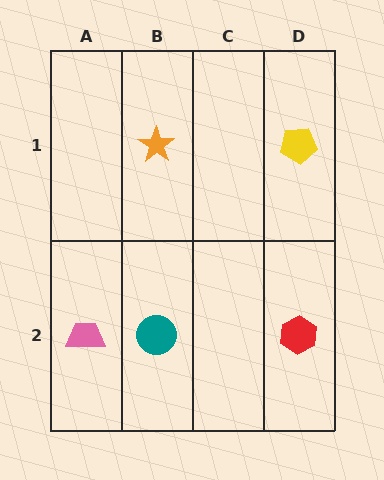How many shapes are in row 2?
3 shapes.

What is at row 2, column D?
A red hexagon.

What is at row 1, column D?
A yellow pentagon.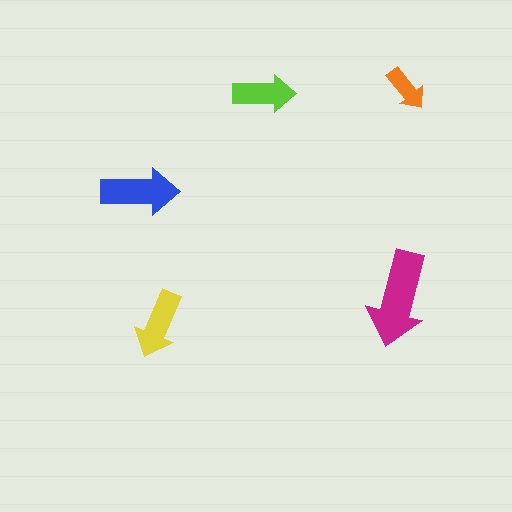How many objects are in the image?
There are 5 objects in the image.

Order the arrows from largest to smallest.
the magenta one, the blue one, the yellow one, the lime one, the orange one.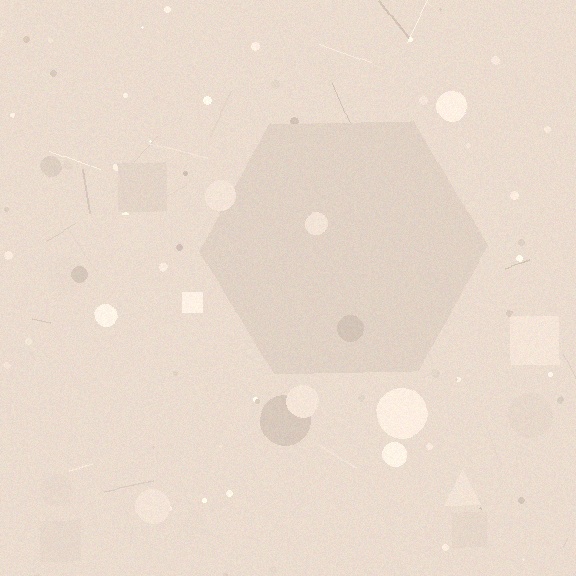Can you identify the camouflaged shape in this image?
The camouflaged shape is a hexagon.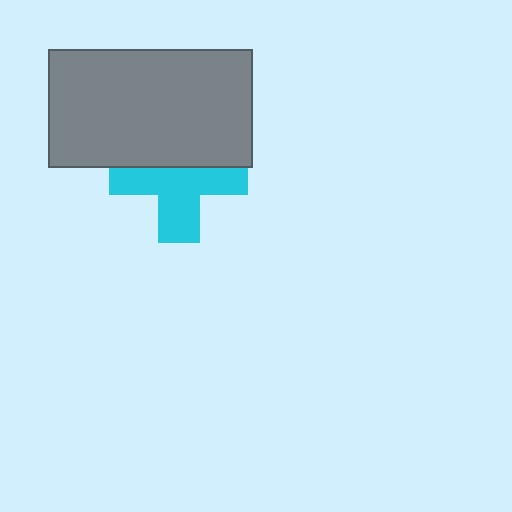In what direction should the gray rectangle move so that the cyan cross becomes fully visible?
The gray rectangle should move up. That is the shortest direction to clear the overlap and leave the cyan cross fully visible.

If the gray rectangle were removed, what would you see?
You would see the complete cyan cross.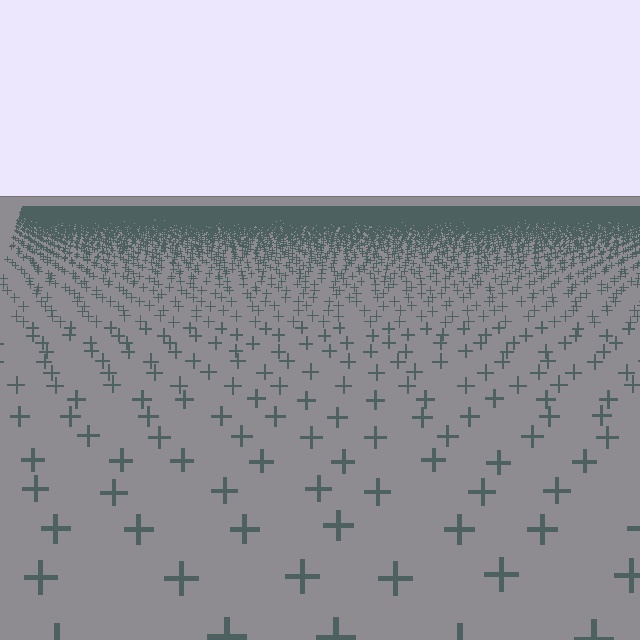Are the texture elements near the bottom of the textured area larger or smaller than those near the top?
Larger. Near the bottom, elements are closer to the viewer and appear at a bigger on-screen size.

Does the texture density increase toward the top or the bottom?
Density increases toward the top.